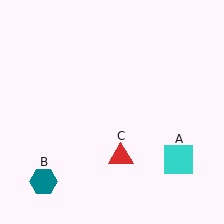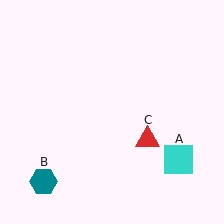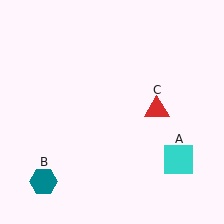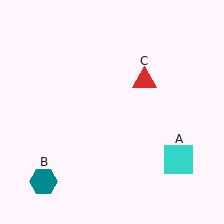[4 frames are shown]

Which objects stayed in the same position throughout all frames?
Cyan square (object A) and teal hexagon (object B) remained stationary.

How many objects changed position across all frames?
1 object changed position: red triangle (object C).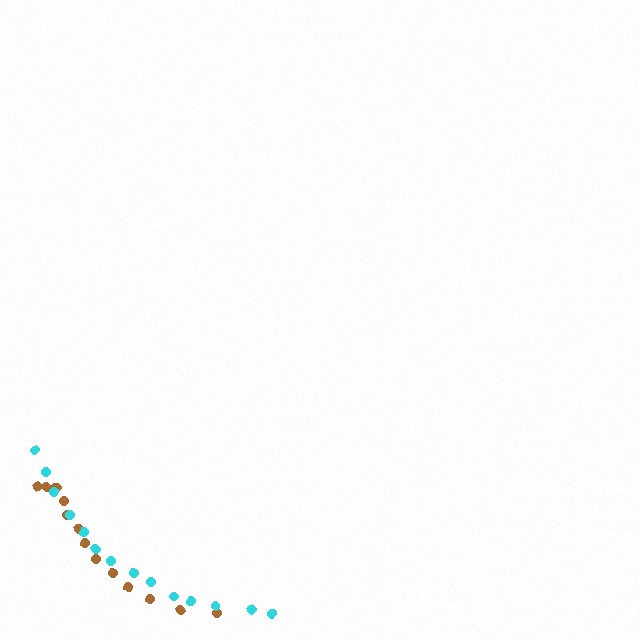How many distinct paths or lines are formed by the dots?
There are 2 distinct paths.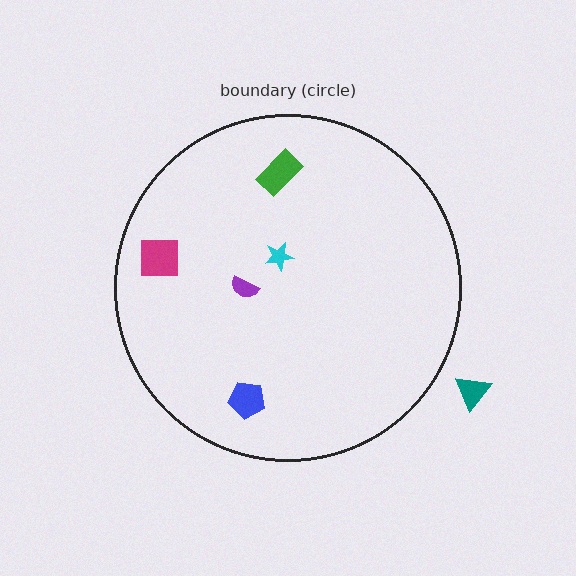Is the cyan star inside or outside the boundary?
Inside.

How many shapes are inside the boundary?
5 inside, 1 outside.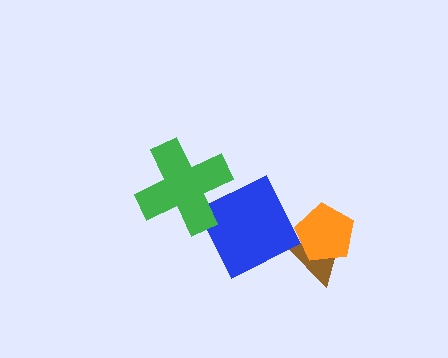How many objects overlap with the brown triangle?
1 object overlaps with the brown triangle.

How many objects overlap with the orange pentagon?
1 object overlaps with the orange pentagon.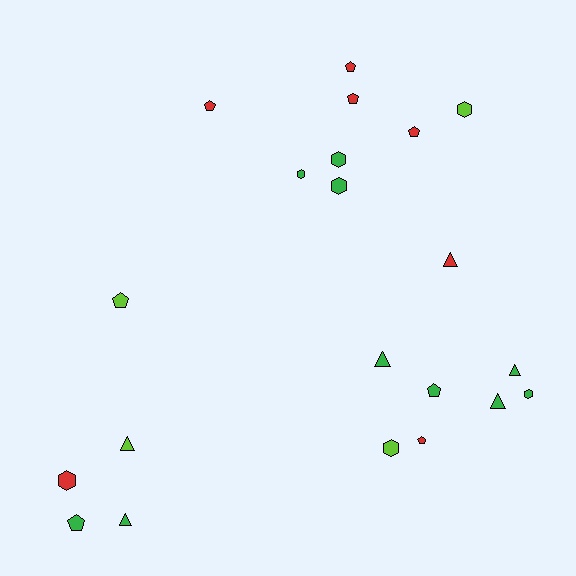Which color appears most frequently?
Green, with 10 objects.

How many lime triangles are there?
There is 1 lime triangle.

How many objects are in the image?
There are 21 objects.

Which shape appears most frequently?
Pentagon, with 8 objects.